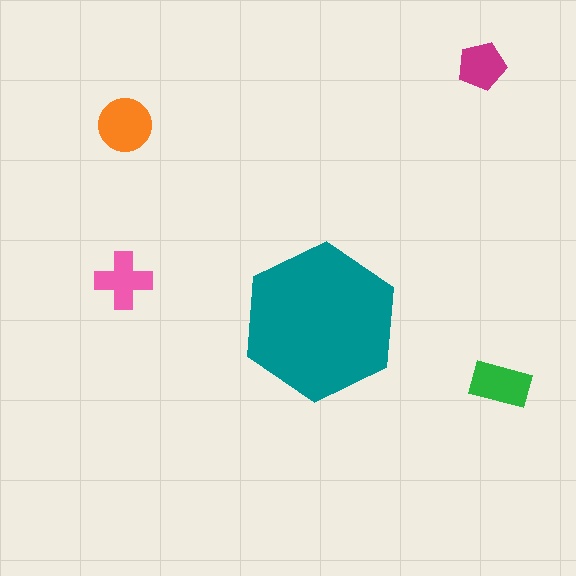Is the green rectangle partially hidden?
No, the green rectangle is fully visible.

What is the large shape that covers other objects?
A teal hexagon.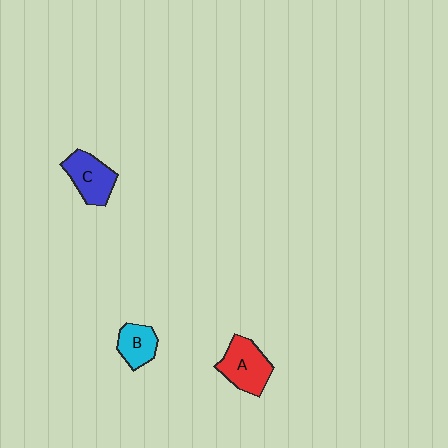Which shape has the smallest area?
Shape B (cyan).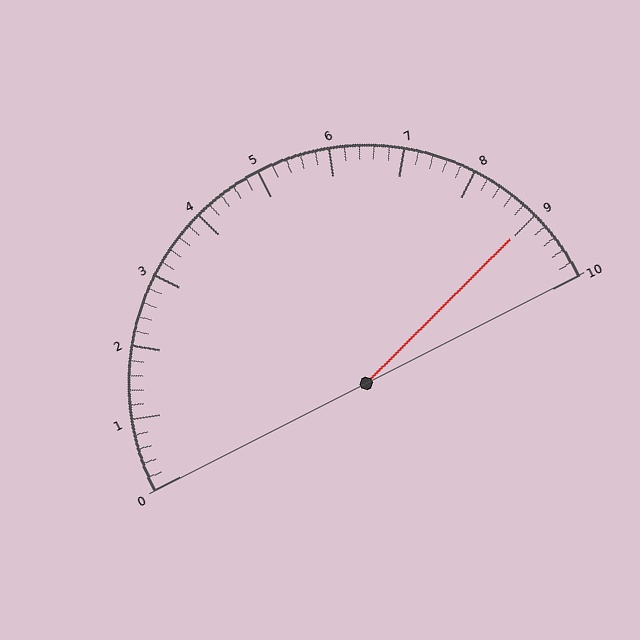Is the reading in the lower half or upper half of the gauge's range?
The reading is in the upper half of the range (0 to 10).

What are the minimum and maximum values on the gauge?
The gauge ranges from 0 to 10.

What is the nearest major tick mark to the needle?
The nearest major tick mark is 9.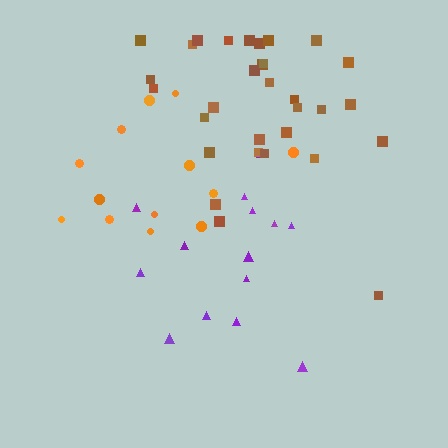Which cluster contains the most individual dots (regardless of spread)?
Brown (31).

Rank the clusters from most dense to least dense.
brown, orange, purple.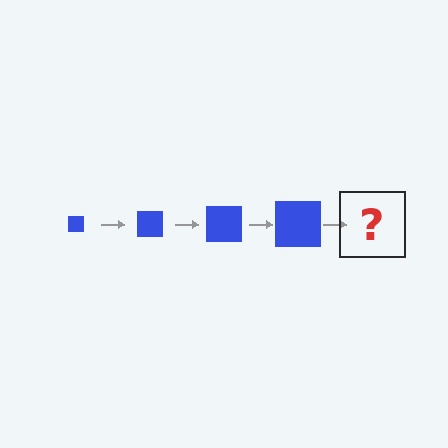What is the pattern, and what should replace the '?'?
The pattern is that the square gets progressively larger each step. The '?' should be a blue square, larger than the previous one.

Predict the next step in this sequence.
The next step is a blue square, larger than the previous one.